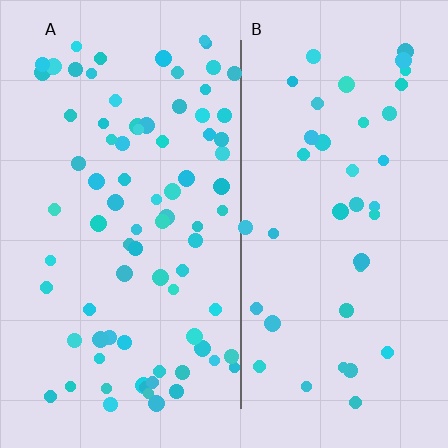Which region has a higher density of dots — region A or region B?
A (the left).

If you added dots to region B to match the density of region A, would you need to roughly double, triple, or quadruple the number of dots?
Approximately double.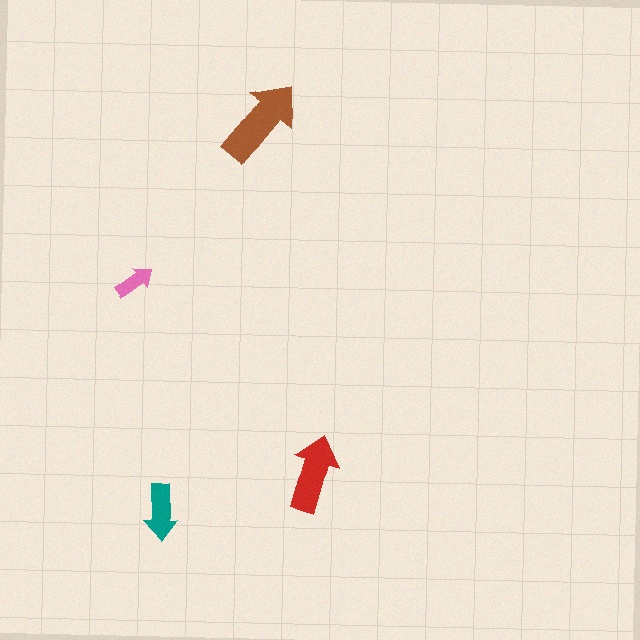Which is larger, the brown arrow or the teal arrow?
The brown one.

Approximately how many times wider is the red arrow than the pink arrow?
About 2 times wider.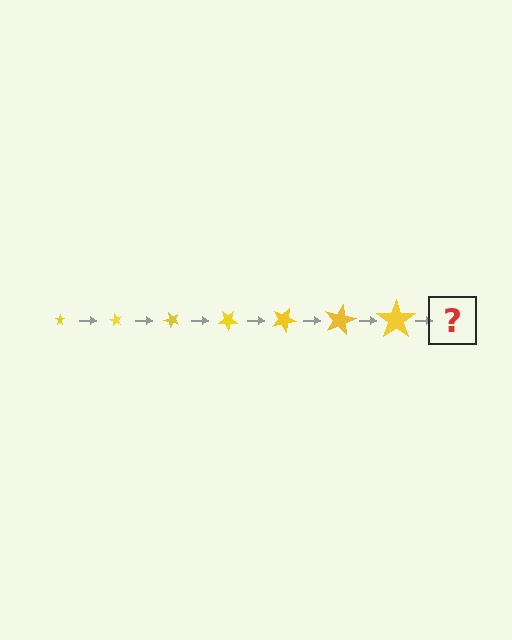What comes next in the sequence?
The next element should be a star, larger than the previous one and rotated 420 degrees from the start.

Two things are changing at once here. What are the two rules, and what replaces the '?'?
The two rules are that the star grows larger each step and it rotates 60 degrees each step. The '?' should be a star, larger than the previous one and rotated 420 degrees from the start.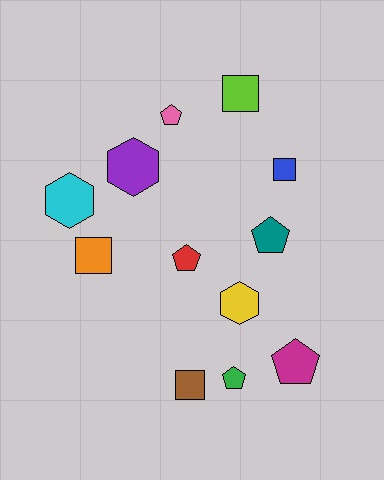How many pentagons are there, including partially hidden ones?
There are 5 pentagons.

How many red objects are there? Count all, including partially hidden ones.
There is 1 red object.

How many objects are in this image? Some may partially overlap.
There are 12 objects.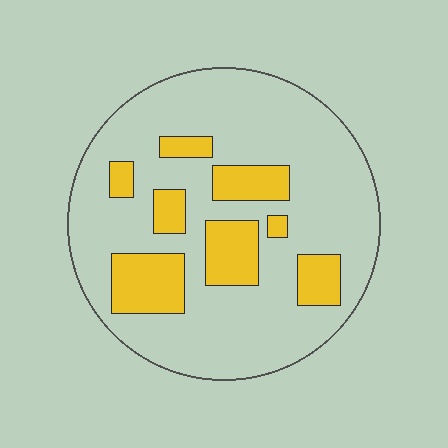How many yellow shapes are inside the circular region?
8.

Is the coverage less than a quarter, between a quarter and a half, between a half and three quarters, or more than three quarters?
Less than a quarter.